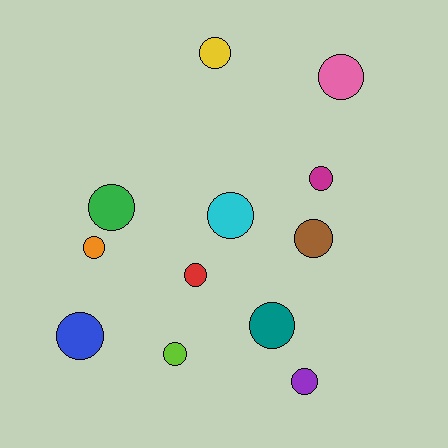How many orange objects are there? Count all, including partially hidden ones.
There is 1 orange object.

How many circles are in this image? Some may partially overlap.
There are 12 circles.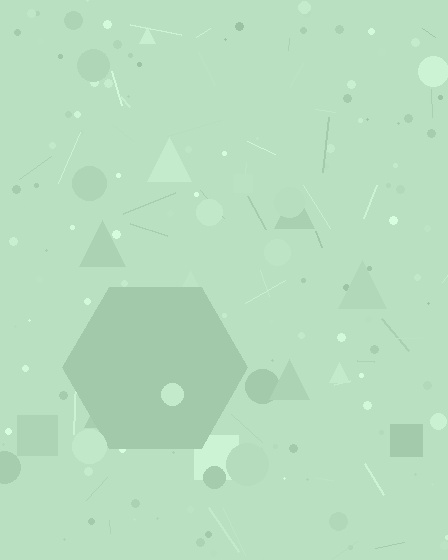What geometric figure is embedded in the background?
A hexagon is embedded in the background.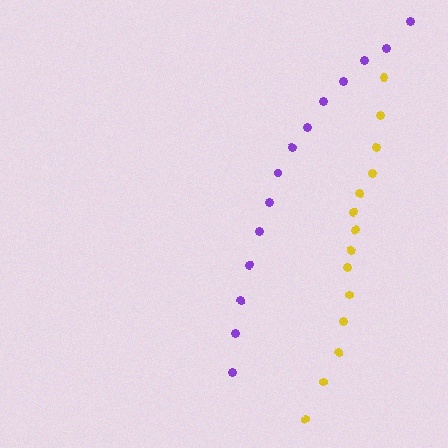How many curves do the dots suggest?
There are 2 distinct paths.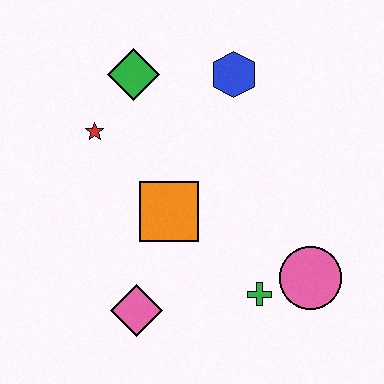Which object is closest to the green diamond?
The red star is closest to the green diamond.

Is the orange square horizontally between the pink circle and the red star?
Yes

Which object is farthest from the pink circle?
The green diamond is farthest from the pink circle.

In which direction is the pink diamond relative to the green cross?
The pink diamond is to the left of the green cross.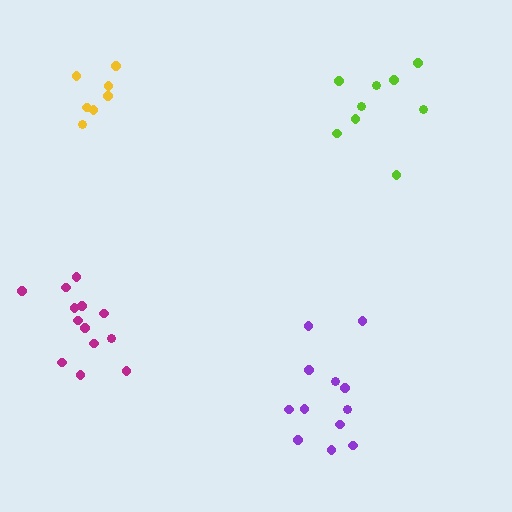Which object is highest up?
The yellow cluster is topmost.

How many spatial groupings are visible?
There are 4 spatial groupings.